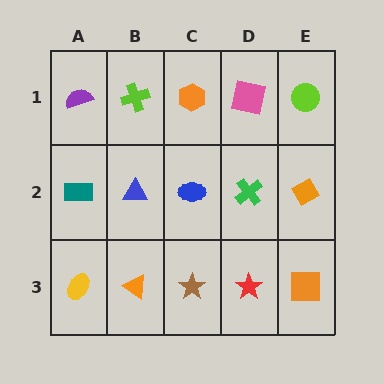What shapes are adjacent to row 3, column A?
A teal rectangle (row 2, column A), an orange triangle (row 3, column B).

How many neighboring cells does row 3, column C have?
3.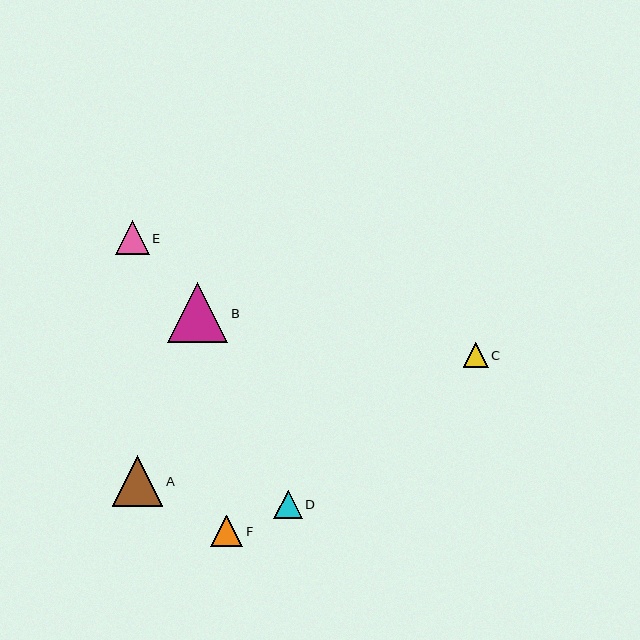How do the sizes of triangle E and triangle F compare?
Triangle E and triangle F are approximately the same size.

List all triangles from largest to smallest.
From largest to smallest: B, A, E, F, D, C.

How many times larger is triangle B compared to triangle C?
Triangle B is approximately 2.4 times the size of triangle C.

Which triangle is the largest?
Triangle B is the largest with a size of approximately 60 pixels.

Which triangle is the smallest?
Triangle C is the smallest with a size of approximately 25 pixels.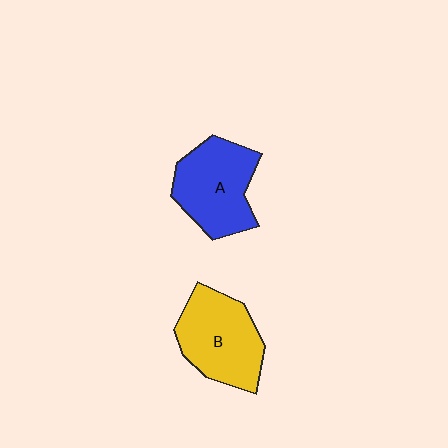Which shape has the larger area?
Shape B (yellow).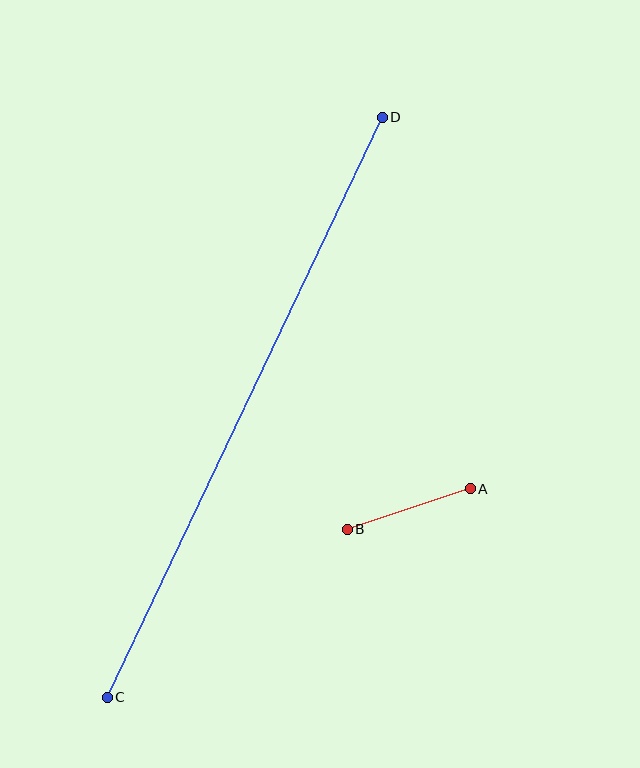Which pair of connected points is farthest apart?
Points C and D are farthest apart.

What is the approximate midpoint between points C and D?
The midpoint is at approximately (245, 407) pixels.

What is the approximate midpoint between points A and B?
The midpoint is at approximately (409, 509) pixels.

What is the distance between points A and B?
The distance is approximately 130 pixels.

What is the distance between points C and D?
The distance is approximately 642 pixels.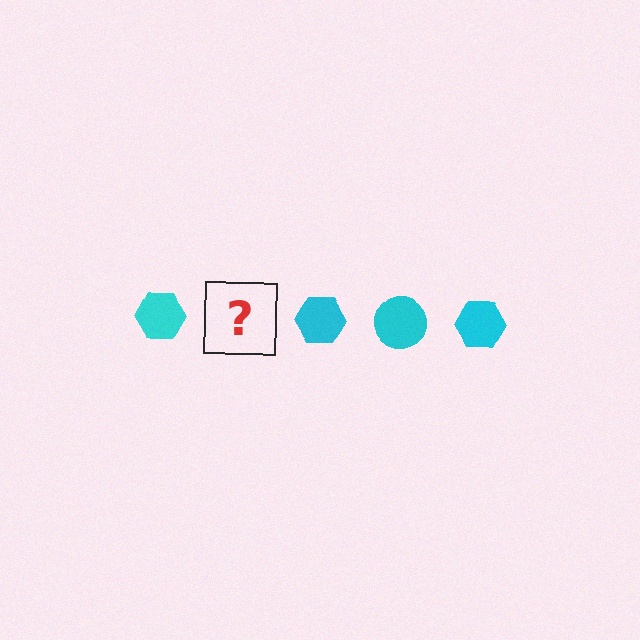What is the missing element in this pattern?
The missing element is a cyan circle.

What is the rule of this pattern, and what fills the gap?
The rule is that the pattern cycles through hexagon, circle shapes in cyan. The gap should be filled with a cyan circle.